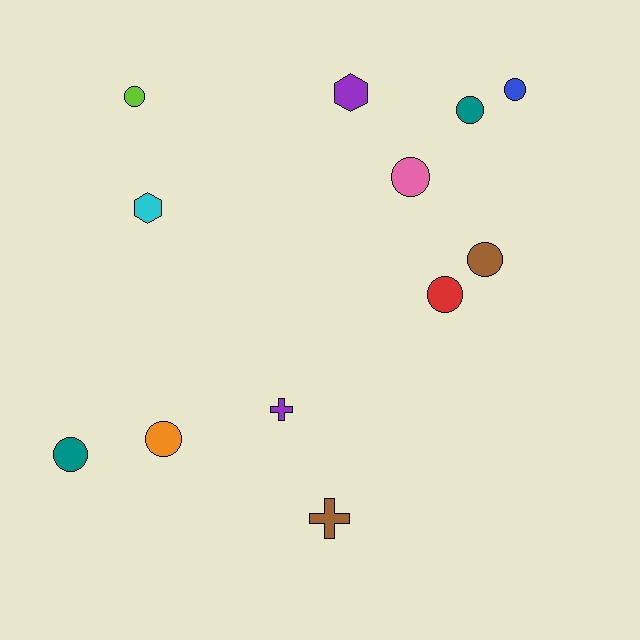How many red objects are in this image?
There is 1 red object.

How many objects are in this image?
There are 12 objects.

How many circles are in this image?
There are 8 circles.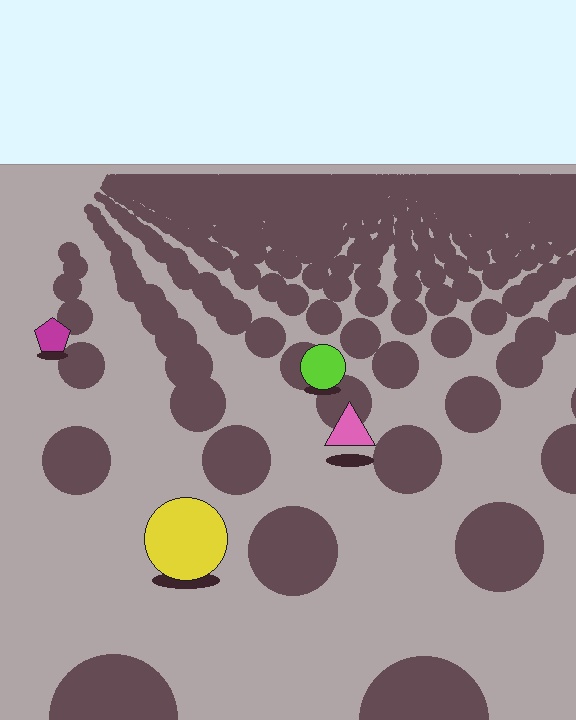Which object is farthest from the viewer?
The magenta pentagon is farthest from the viewer. It appears smaller and the ground texture around it is denser.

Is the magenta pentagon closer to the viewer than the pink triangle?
No. The pink triangle is closer — you can tell from the texture gradient: the ground texture is coarser near it.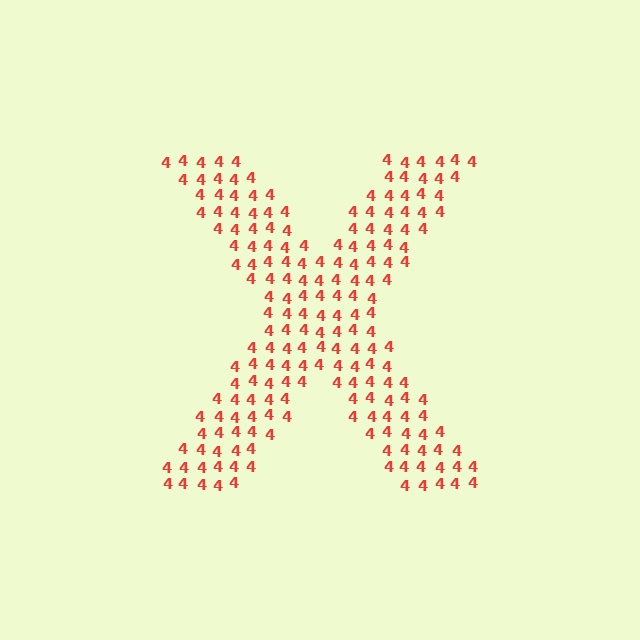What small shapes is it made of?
It is made of small digit 4's.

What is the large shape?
The large shape is the letter X.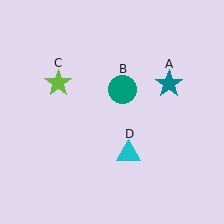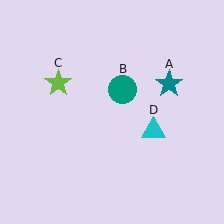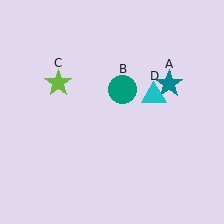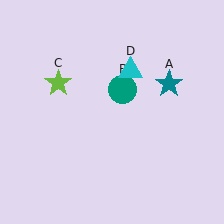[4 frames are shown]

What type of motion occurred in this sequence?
The cyan triangle (object D) rotated counterclockwise around the center of the scene.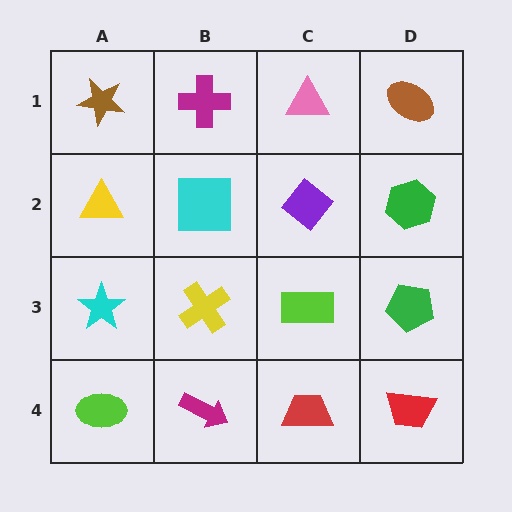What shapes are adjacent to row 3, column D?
A green hexagon (row 2, column D), a red trapezoid (row 4, column D), a lime rectangle (row 3, column C).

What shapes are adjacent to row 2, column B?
A magenta cross (row 1, column B), a yellow cross (row 3, column B), a yellow triangle (row 2, column A), a purple diamond (row 2, column C).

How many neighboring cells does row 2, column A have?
3.